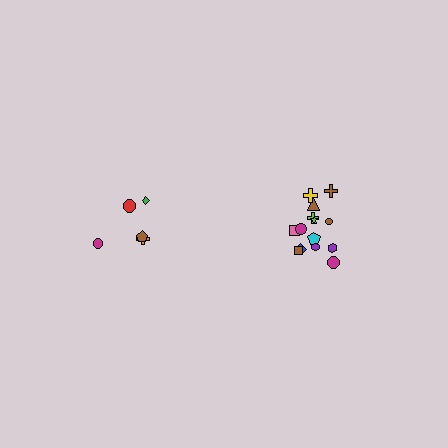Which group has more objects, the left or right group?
The right group.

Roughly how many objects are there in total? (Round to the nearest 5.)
Roughly 20 objects in total.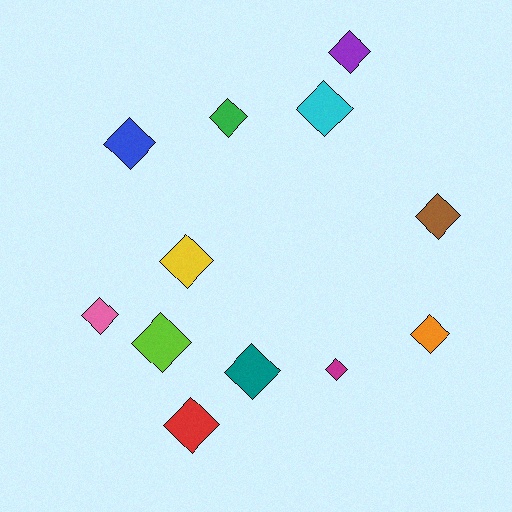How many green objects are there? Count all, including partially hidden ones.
There is 1 green object.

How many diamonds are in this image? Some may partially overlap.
There are 12 diamonds.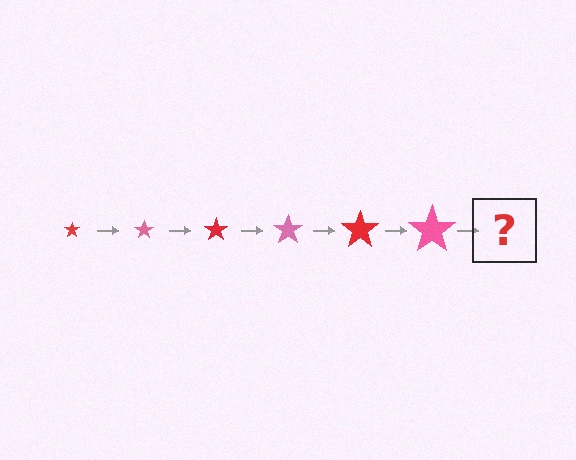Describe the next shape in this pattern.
It should be a red star, larger than the previous one.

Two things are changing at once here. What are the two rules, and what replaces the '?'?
The two rules are that the star grows larger each step and the color cycles through red and pink. The '?' should be a red star, larger than the previous one.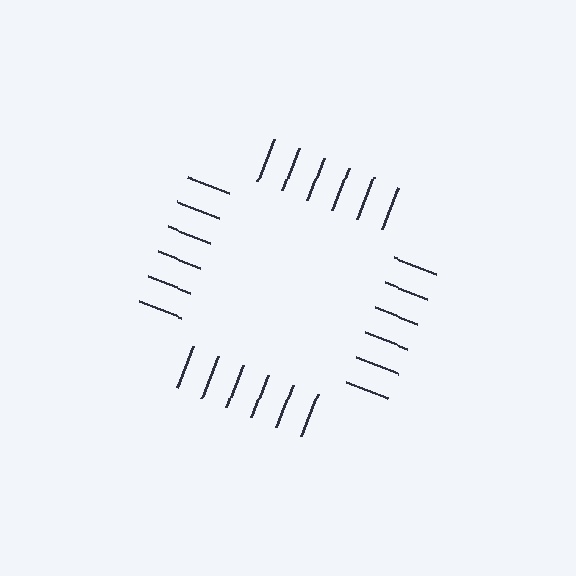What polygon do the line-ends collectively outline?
An illusory square — the line segments terminate on its edges but no continuous stroke is drawn.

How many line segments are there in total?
24 — 6 along each of the 4 edges.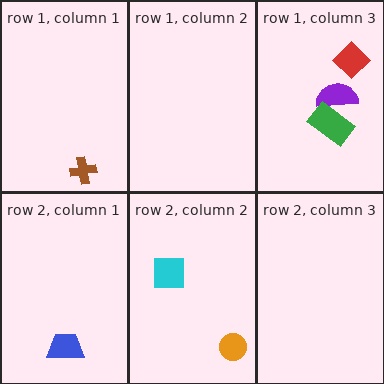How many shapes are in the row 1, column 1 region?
1.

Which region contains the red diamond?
The row 1, column 3 region.